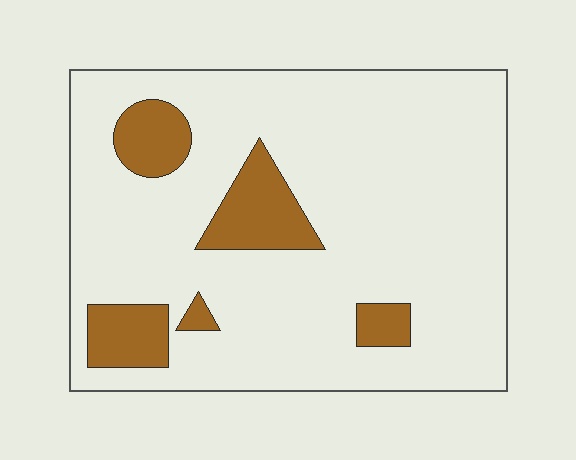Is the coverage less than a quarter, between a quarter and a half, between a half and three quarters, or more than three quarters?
Less than a quarter.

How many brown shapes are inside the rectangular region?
5.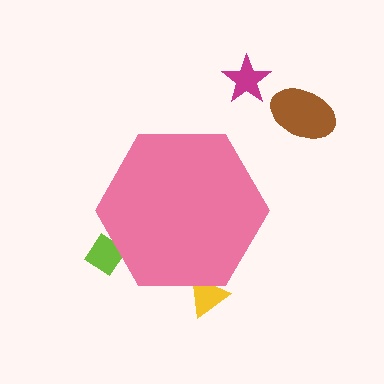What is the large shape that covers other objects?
A pink hexagon.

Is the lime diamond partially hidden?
Yes, the lime diamond is partially hidden behind the pink hexagon.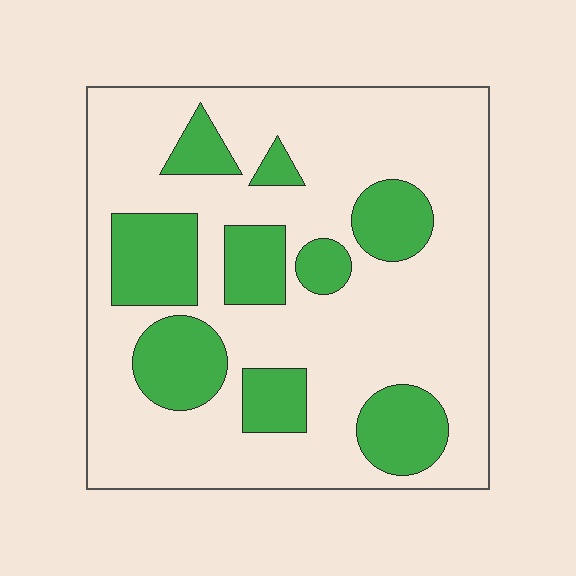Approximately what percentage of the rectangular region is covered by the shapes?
Approximately 25%.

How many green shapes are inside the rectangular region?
9.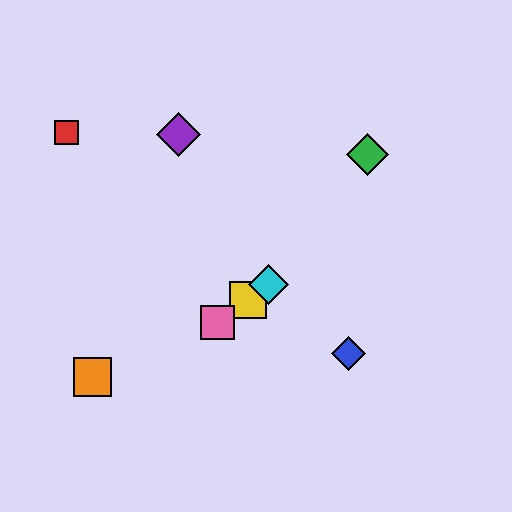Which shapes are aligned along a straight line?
The yellow square, the cyan diamond, the pink square are aligned along a straight line.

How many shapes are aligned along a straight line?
3 shapes (the yellow square, the cyan diamond, the pink square) are aligned along a straight line.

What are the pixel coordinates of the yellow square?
The yellow square is at (248, 300).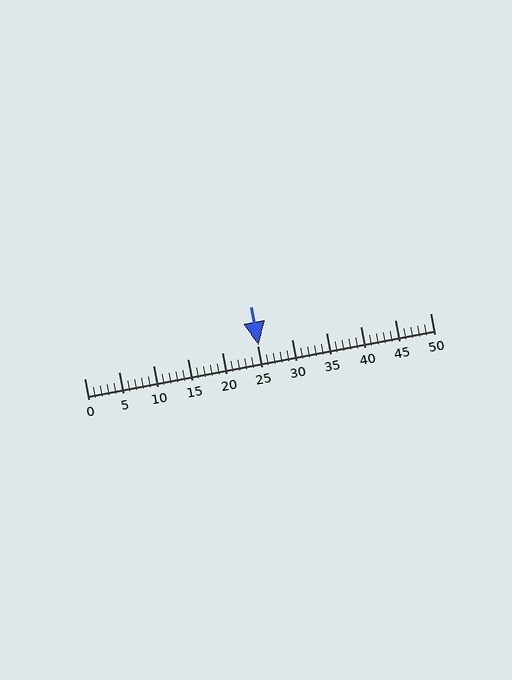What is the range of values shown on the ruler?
The ruler shows values from 0 to 50.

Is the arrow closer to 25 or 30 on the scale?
The arrow is closer to 25.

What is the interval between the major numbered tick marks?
The major tick marks are spaced 5 units apart.